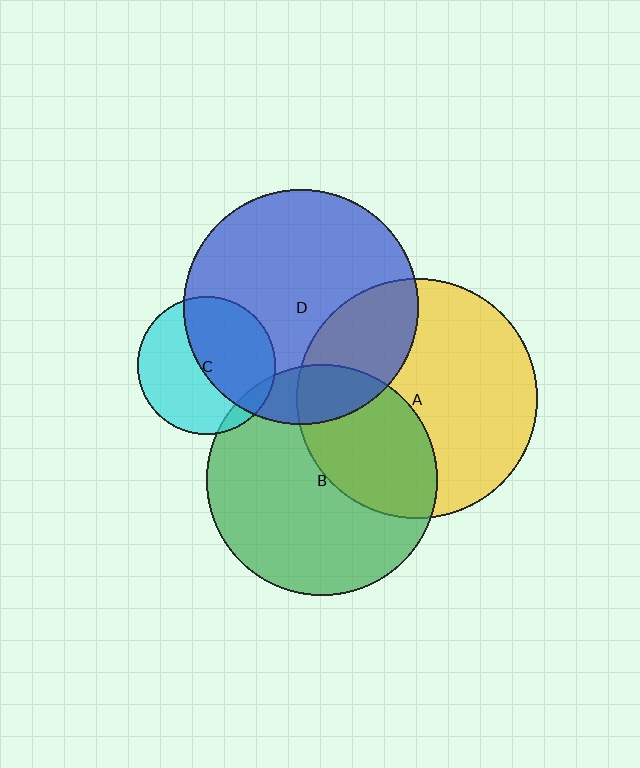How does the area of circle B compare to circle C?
Approximately 2.8 times.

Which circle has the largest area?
Circle A (yellow).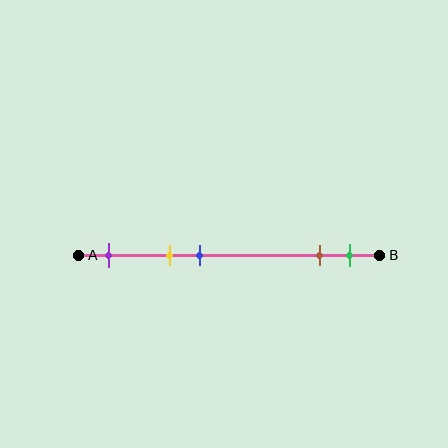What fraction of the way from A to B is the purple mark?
The purple mark is approximately 10% (0.1) of the way from A to B.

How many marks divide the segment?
There are 5 marks dividing the segment.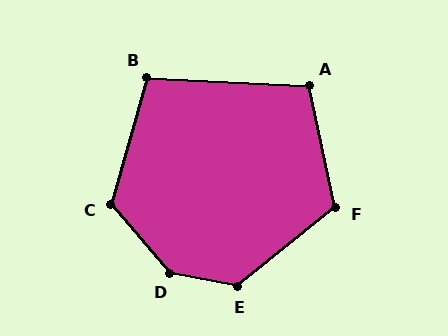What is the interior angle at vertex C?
Approximately 124 degrees (obtuse).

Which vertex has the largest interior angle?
D, at approximately 141 degrees.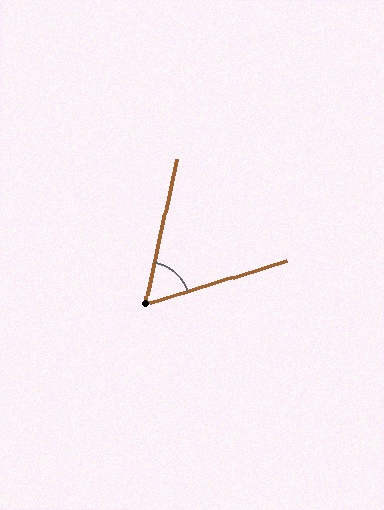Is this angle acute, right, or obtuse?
It is acute.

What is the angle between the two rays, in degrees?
Approximately 61 degrees.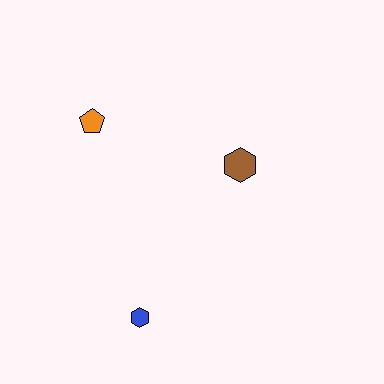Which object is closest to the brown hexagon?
The orange pentagon is closest to the brown hexagon.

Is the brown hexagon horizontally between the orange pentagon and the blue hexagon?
No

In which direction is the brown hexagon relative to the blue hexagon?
The brown hexagon is above the blue hexagon.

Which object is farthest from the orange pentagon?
The blue hexagon is farthest from the orange pentagon.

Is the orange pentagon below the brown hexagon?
No